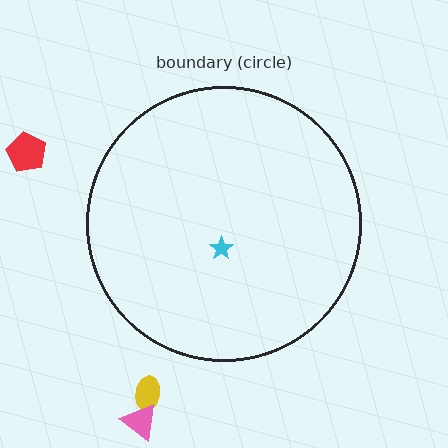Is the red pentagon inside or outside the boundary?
Outside.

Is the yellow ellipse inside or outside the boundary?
Outside.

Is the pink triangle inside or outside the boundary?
Outside.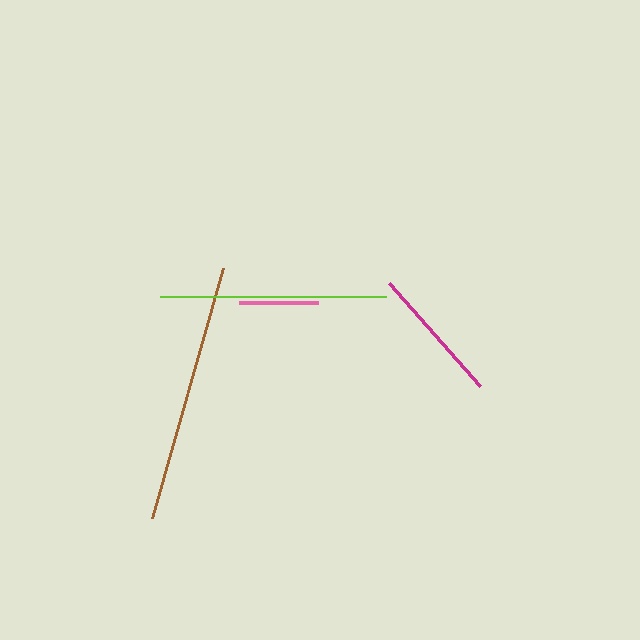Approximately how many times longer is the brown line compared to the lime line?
The brown line is approximately 1.1 times the length of the lime line.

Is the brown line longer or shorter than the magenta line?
The brown line is longer than the magenta line.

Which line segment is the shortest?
The pink line is the shortest at approximately 79 pixels.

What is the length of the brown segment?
The brown segment is approximately 260 pixels long.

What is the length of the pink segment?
The pink segment is approximately 79 pixels long.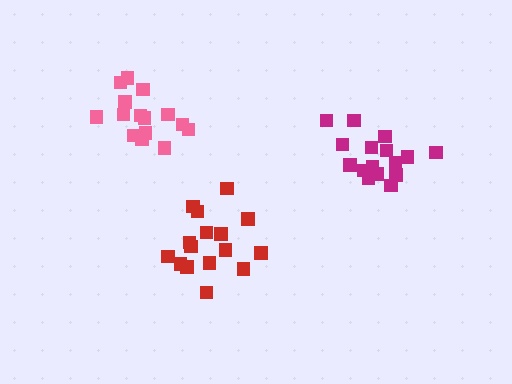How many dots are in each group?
Group 1: 16 dots, Group 2: 15 dots, Group 3: 16 dots (47 total).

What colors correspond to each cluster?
The clusters are colored: red, pink, magenta.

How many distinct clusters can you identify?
There are 3 distinct clusters.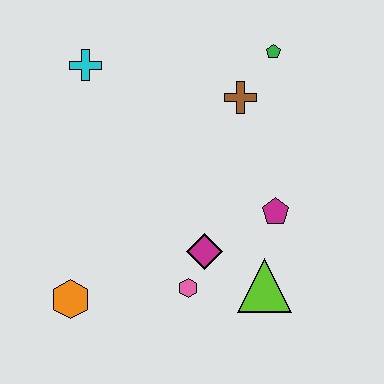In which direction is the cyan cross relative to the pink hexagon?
The cyan cross is above the pink hexagon.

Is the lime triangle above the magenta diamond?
No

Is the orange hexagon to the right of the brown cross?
No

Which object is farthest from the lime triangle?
The cyan cross is farthest from the lime triangle.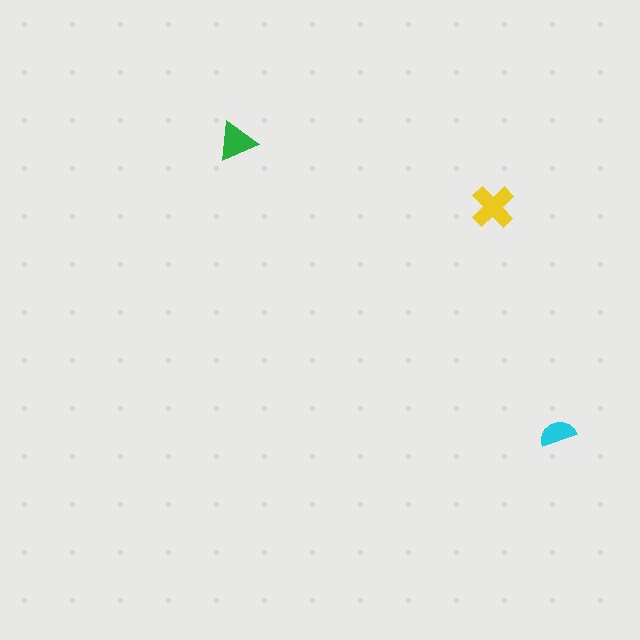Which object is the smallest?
The cyan semicircle.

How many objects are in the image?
There are 3 objects in the image.